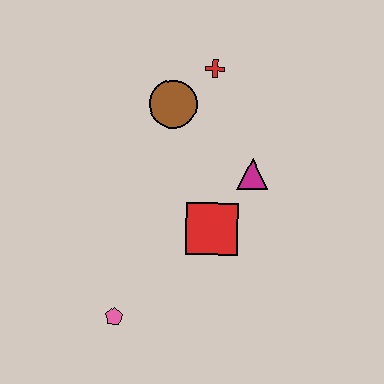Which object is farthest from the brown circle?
The pink pentagon is farthest from the brown circle.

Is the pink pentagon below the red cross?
Yes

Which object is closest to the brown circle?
The red cross is closest to the brown circle.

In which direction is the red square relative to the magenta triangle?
The red square is below the magenta triangle.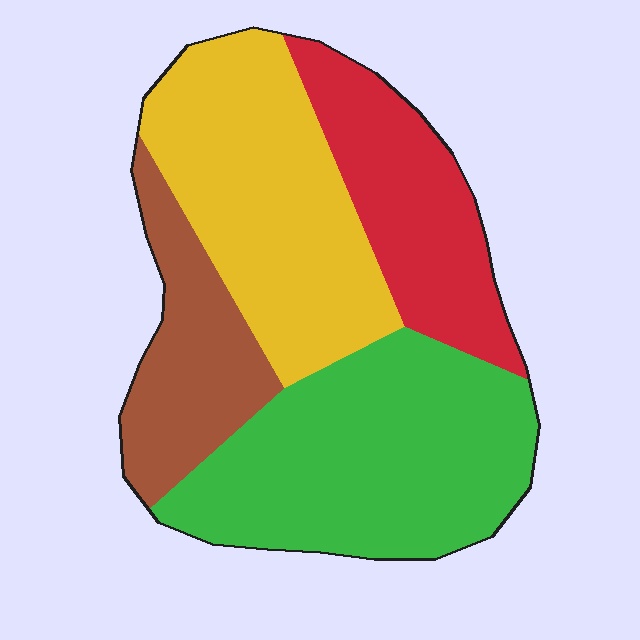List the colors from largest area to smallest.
From largest to smallest: green, yellow, red, brown.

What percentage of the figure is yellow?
Yellow takes up about one third (1/3) of the figure.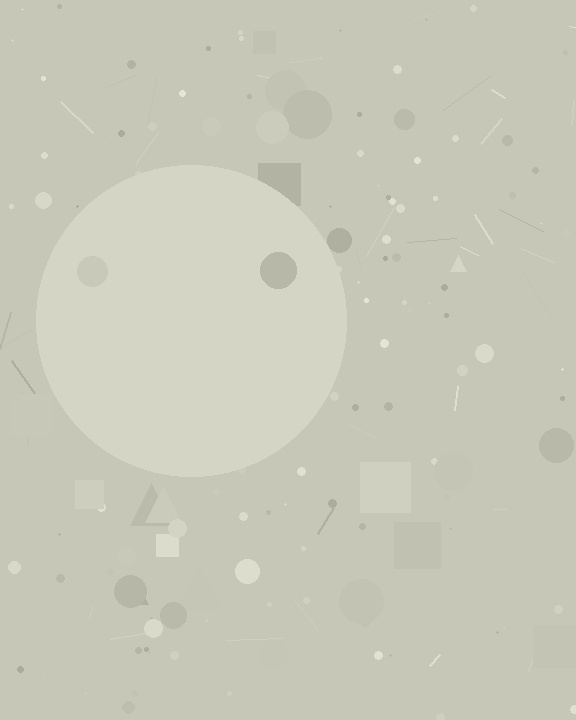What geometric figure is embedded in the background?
A circle is embedded in the background.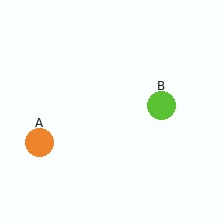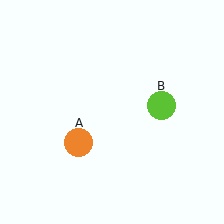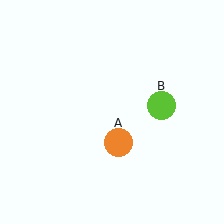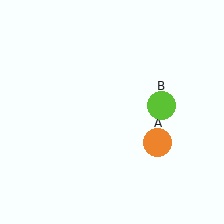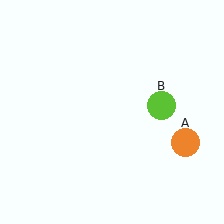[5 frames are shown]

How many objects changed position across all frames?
1 object changed position: orange circle (object A).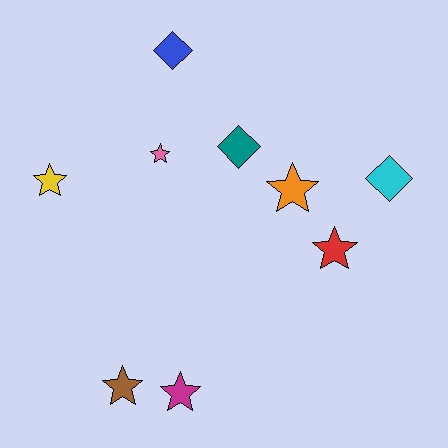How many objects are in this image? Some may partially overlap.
There are 9 objects.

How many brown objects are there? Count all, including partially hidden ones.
There is 1 brown object.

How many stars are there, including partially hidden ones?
There are 6 stars.